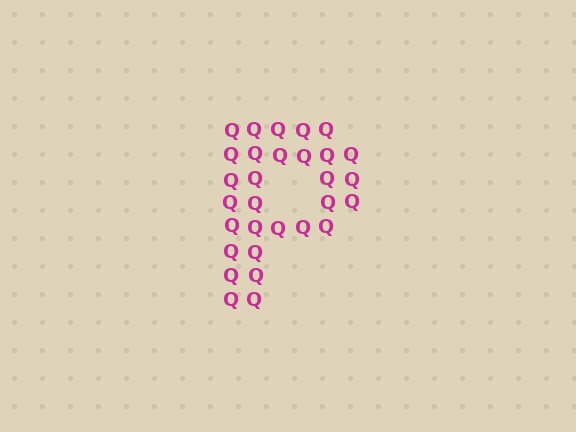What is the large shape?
The large shape is the letter P.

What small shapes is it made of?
It is made of small letter Q's.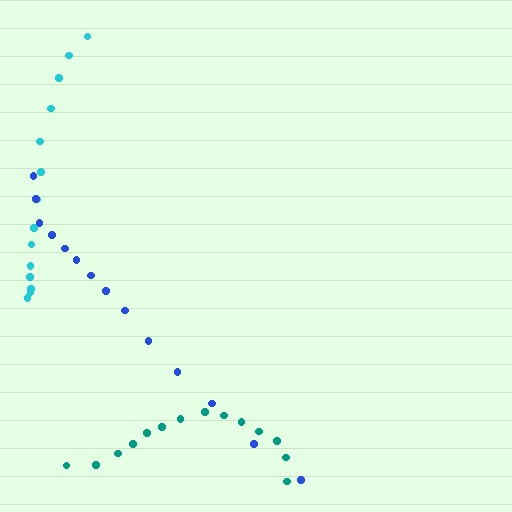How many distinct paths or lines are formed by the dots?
There are 3 distinct paths.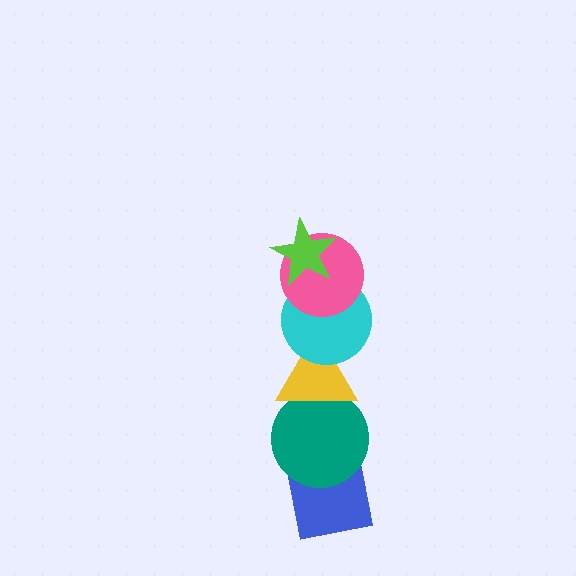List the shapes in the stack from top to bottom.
From top to bottom: the lime star, the pink circle, the cyan circle, the yellow triangle, the teal circle, the blue square.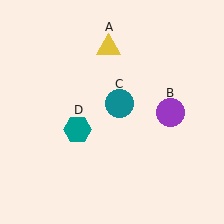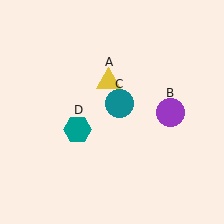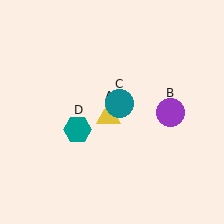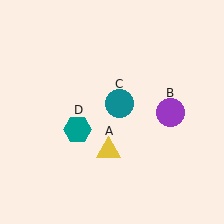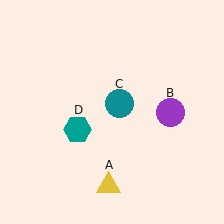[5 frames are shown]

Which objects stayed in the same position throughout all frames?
Purple circle (object B) and teal circle (object C) and teal hexagon (object D) remained stationary.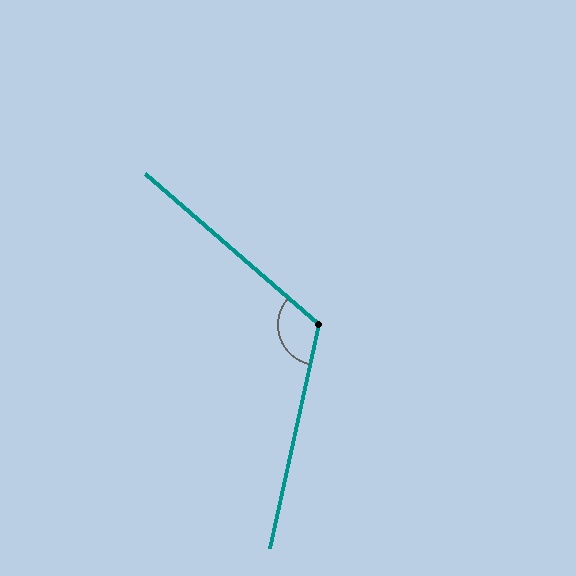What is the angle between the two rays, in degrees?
Approximately 119 degrees.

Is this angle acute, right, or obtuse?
It is obtuse.